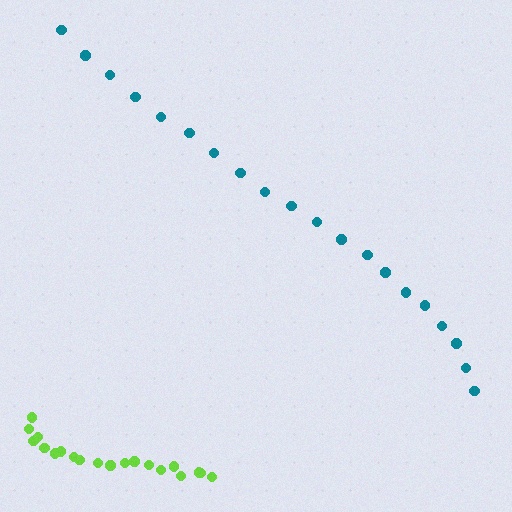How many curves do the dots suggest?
There are 2 distinct paths.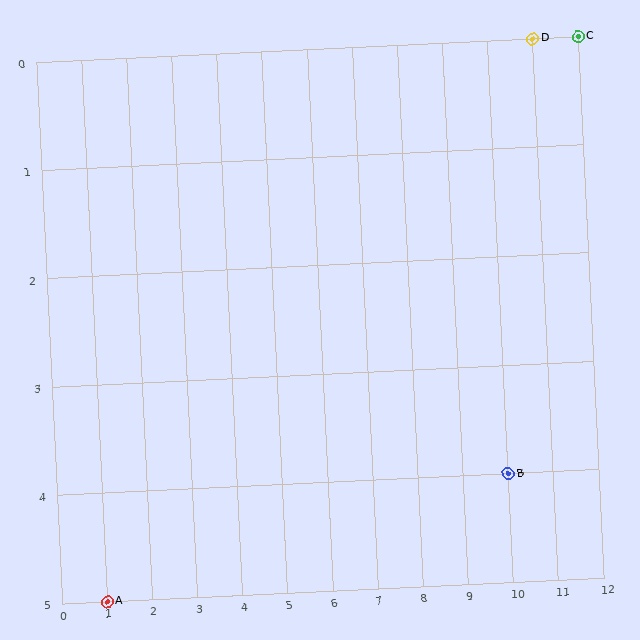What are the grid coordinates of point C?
Point C is at grid coordinates (12, 0).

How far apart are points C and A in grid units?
Points C and A are 11 columns and 5 rows apart (about 12.1 grid units diagonally).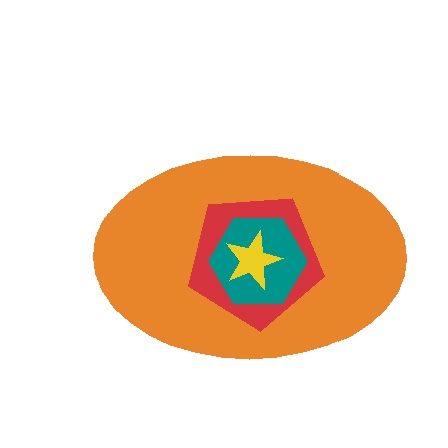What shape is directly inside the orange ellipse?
The red pentagon.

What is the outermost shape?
The orange ellipse.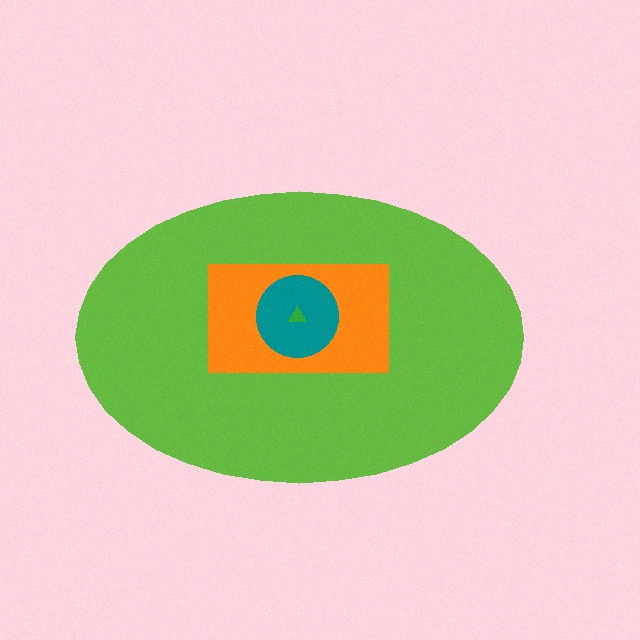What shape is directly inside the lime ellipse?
The orange rectangle.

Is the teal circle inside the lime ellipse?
Yes.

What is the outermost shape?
The lime ellipse.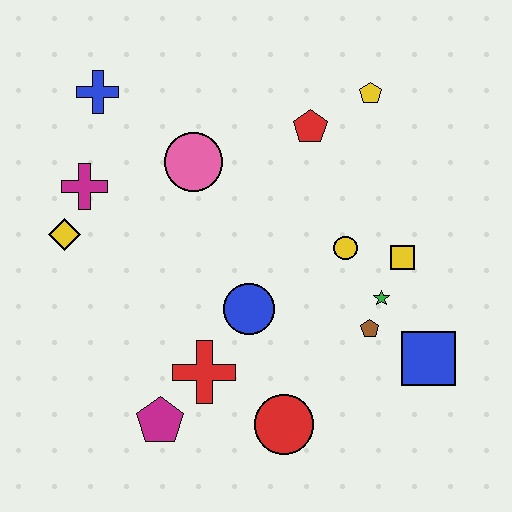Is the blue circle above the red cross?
Yes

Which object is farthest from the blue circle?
The blue cross is farthest from the blue circle.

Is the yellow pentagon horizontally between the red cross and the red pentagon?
No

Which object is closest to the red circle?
The red cross is closest to the red circle.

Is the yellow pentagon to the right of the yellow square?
No